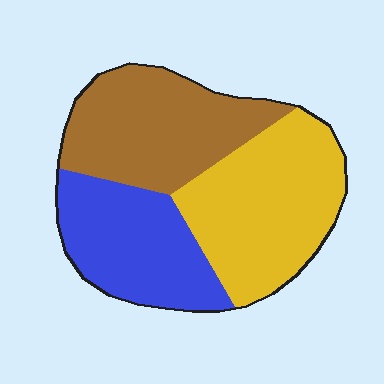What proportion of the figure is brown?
Brown takes up about one third (1/3) of the figure.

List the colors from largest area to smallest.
From largest to smallest: yellow, brown, blue.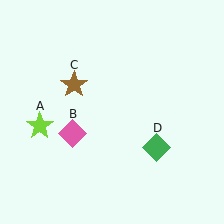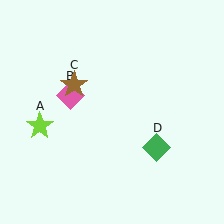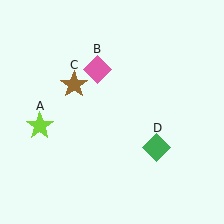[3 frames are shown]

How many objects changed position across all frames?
1 object changed position: pink diamond (object B).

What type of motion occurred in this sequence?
The pink diamond (object B) rotated clockwise around the center of the scene.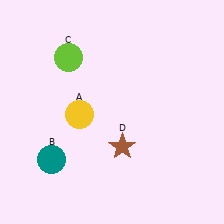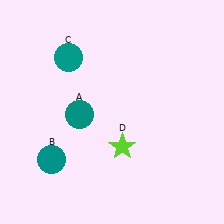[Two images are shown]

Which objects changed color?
A changed from yellow to teal. C changed from lime to teal. D changed from brown to lime.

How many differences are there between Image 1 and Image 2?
There are 3 differences between the two images.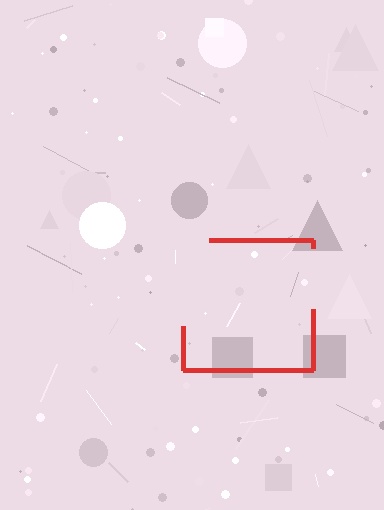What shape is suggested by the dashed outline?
The dashed outline suggests a square.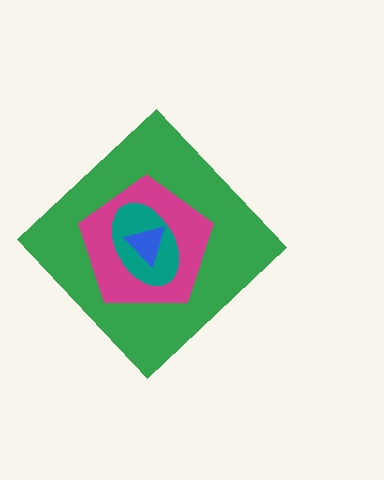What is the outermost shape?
The green diamond.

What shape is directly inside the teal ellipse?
The blue triangle.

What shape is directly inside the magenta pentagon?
The teal ellipse.